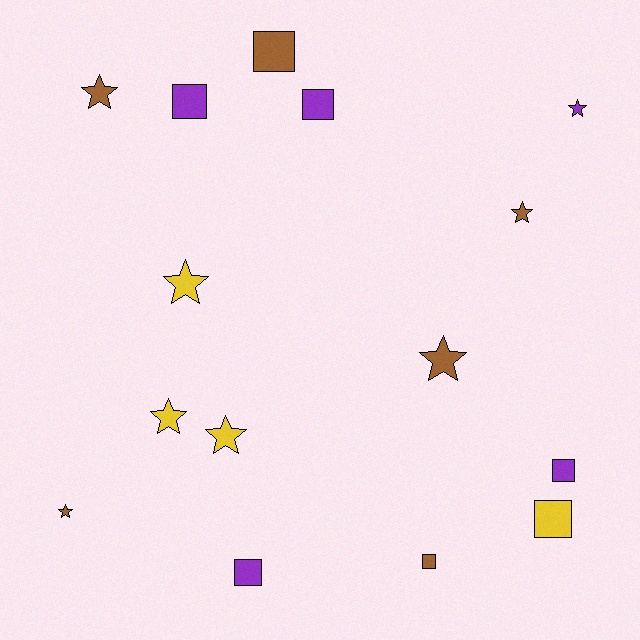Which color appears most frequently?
Brown, with 6 objects.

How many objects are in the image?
There are 15 objects.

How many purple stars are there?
There is 1 purple star.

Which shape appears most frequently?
Star, with 8 objects.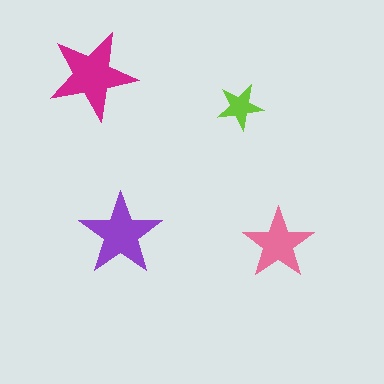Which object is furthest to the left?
The magenta star is leftmost.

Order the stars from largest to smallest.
the magenta one, the purple one, the pink one, the lime one.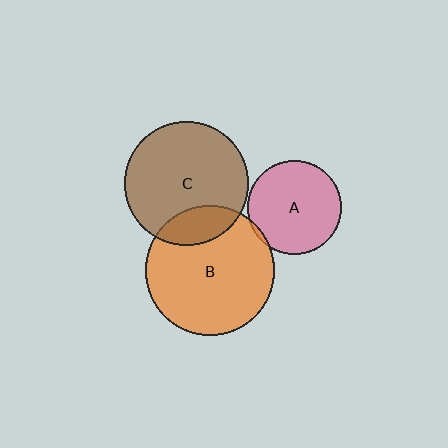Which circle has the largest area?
Circle B (orange).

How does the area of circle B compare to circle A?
Approximately 1.9 times.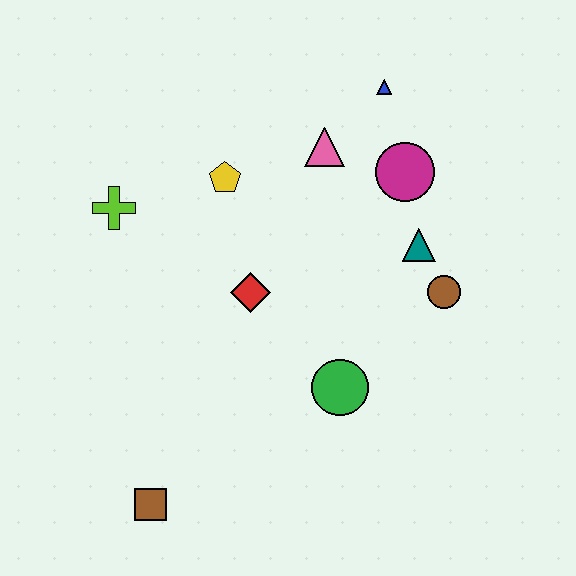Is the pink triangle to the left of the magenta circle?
Yes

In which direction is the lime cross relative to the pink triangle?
The lime cross is to the left of the pink triangle.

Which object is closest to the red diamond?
The yellow pentagon is closest to the red diamond.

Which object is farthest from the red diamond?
The blue triangle is farthest from the red diamond.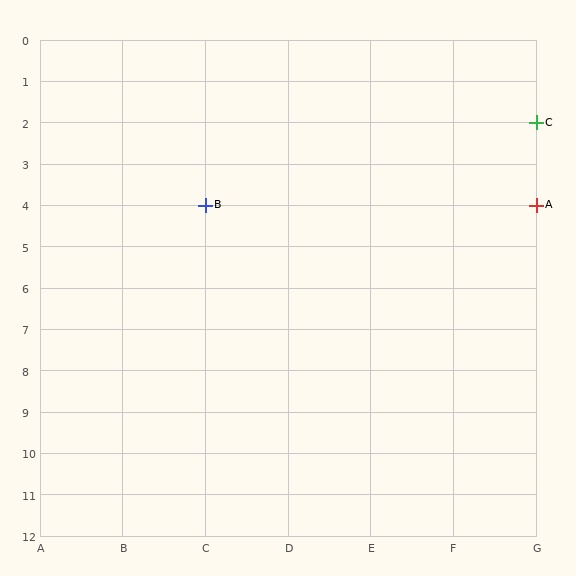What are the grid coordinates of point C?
Point C is at grid coordinates (G, 2).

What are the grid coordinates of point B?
Point B is at grid coordinates (C, 4).